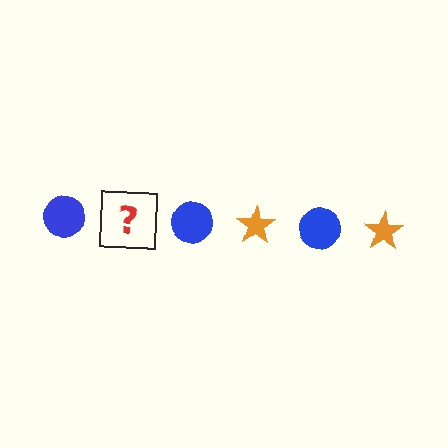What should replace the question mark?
The question mark should be replaced with an orange star.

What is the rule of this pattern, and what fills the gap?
The rule is that the pattern alternates between blue circle and orange star. The gap should be filled with an orange star.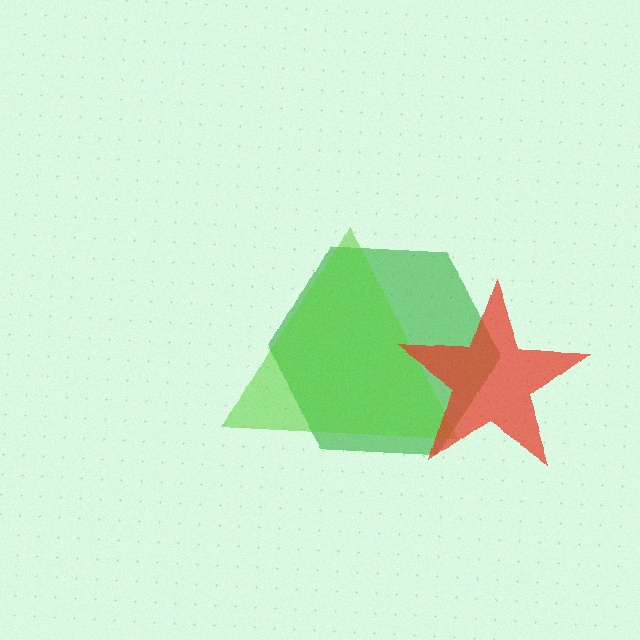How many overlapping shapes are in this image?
There are 3 overlapping shapes in the image.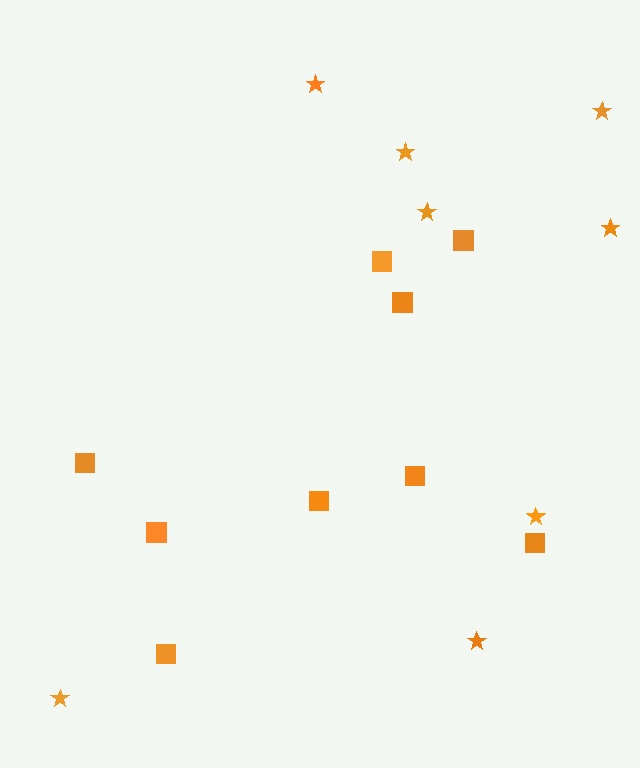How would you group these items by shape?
There are 2 groups: one group of stars (8) and one group of squares (9).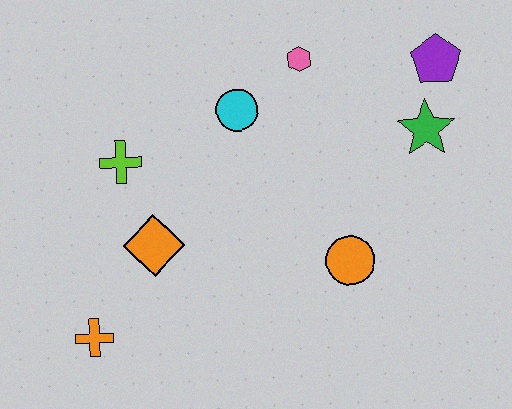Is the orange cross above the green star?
No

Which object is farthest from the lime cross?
The purple pentagon is farthest from the lime cross.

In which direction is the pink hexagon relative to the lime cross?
The pink hexagon is to the right of the lime cross.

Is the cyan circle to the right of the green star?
No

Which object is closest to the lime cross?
The orange diamond is closest to the lime cross.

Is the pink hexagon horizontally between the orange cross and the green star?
Yes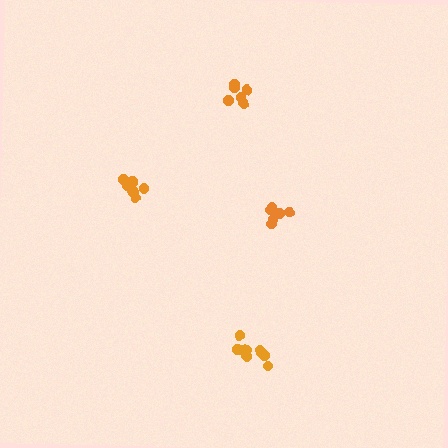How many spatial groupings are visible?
There are 4 spatial groupings.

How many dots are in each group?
Group 1: 9 dots, Group 2: 6 dots, Group 3: 11 dots, Group 4: 7 dots (33 total).